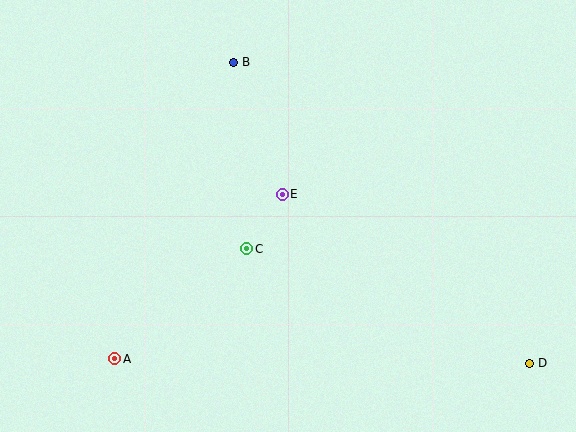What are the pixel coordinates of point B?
Point B is at (234, 62).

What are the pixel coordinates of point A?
Point A is at (114, 359).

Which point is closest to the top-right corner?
Point B is closest to the top-right corner.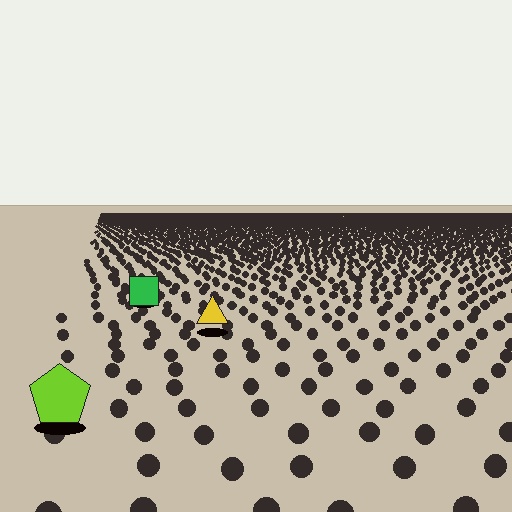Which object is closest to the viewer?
The lime pentagon is closest. The texture marks near it are larger and more spread out.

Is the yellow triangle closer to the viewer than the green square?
Yes. The yellow triangle is closer — you can tell from the texture gradient: the ground texture is coarser near it.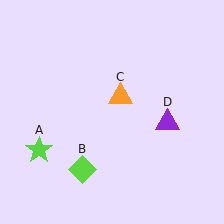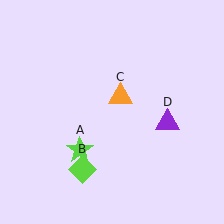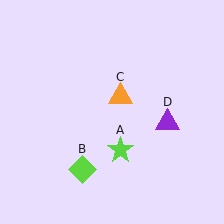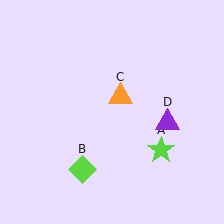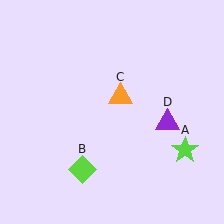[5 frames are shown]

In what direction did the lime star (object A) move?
The lime star (object A) moved right.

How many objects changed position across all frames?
1 object changed position: lime star (object A).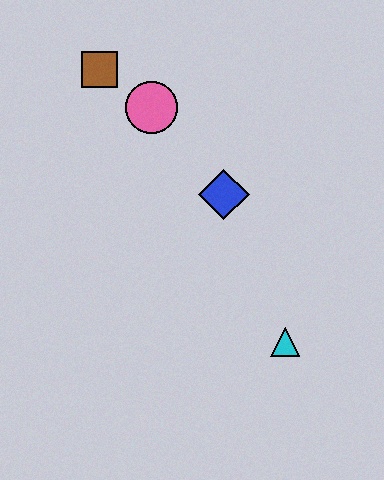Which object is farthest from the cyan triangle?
The brown square is farthest from the cyan triangle.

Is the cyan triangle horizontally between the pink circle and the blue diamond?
No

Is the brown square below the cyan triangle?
No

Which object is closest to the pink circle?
The brown square is closest to the pink circle.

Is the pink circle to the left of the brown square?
No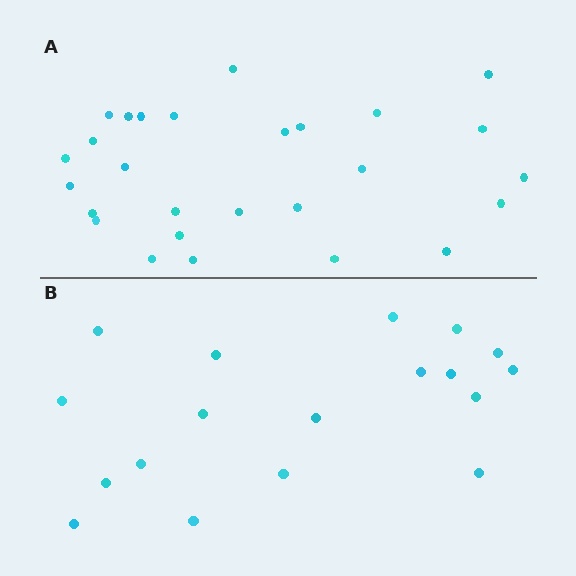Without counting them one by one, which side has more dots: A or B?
Region A (the top region) has more dots.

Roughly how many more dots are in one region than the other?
Region A has roughly 8 or so more dots than region B.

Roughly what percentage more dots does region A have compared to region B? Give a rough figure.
About 50% more.